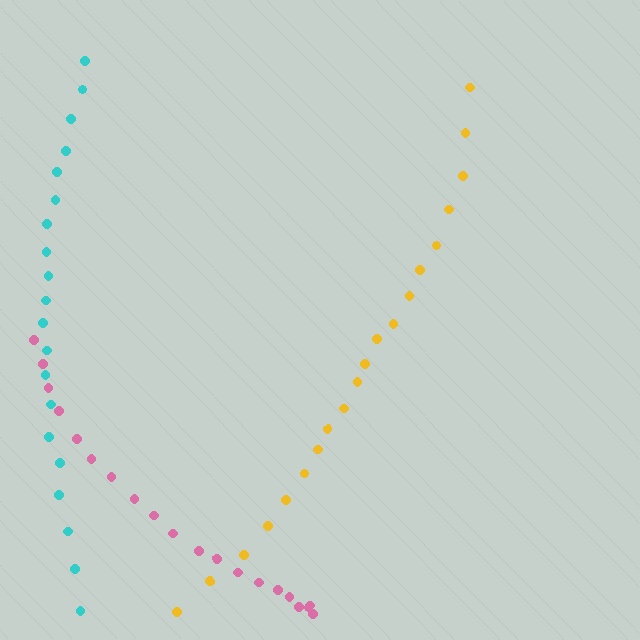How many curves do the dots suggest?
There are 3 distinct paths.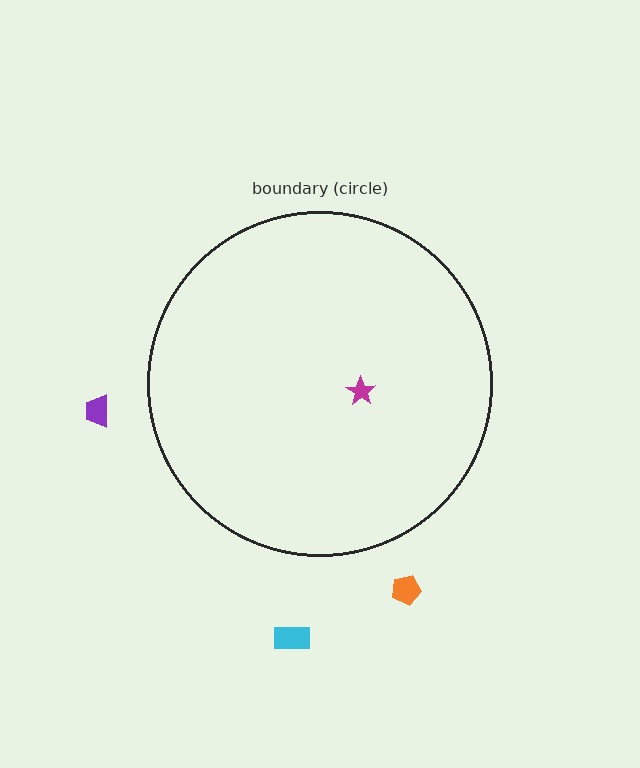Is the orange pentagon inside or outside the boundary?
Outside.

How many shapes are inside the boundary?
1 inside, 3 outside.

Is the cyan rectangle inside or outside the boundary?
Outside.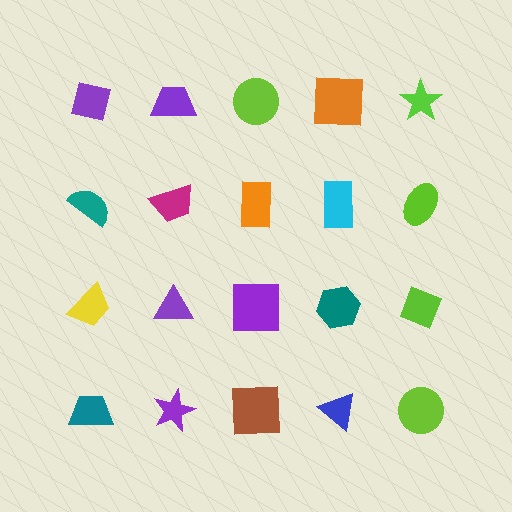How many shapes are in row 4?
5 shapes.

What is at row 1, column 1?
A purple square.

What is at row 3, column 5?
A lime diamond.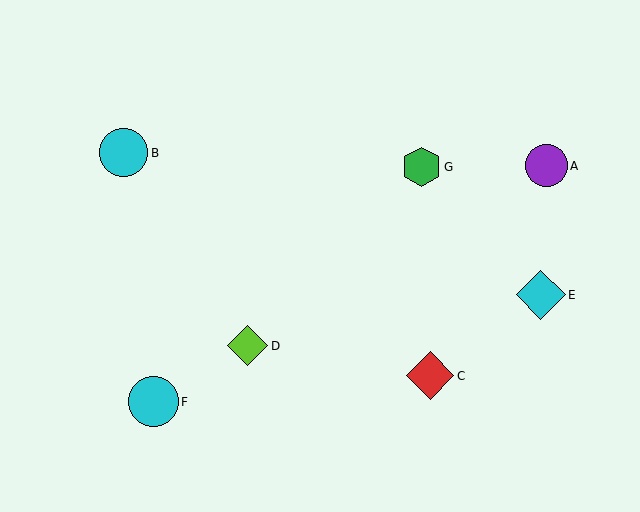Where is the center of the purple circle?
The center of the purple circle is at (546, 166).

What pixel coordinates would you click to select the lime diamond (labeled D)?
Click at (248, 346) to select the lime diamond D.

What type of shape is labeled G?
Shape G is a green hexagon.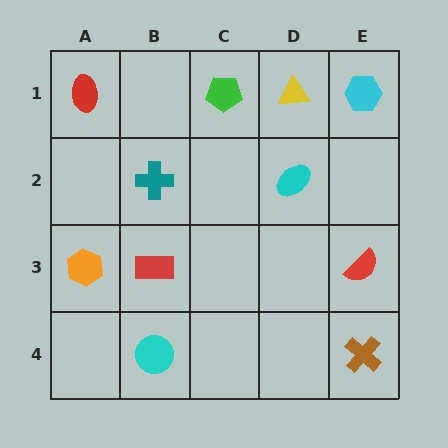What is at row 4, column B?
A cyan circle.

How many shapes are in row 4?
2 shapes.